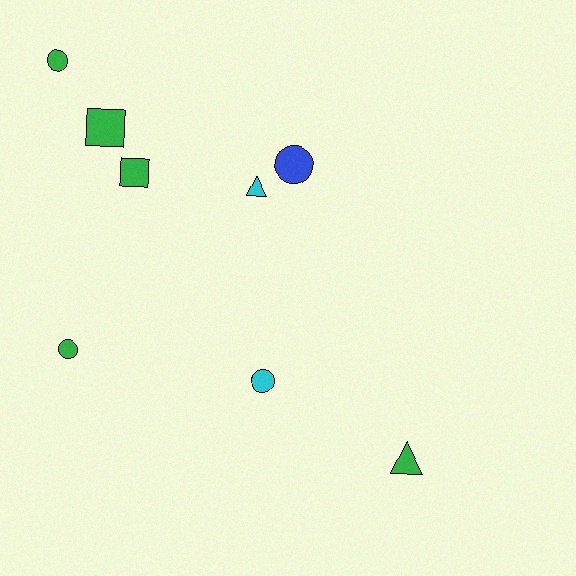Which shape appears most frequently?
Circle, with 4 objects.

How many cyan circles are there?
There is 1 cyan circle.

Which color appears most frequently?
Green, with 5 objects.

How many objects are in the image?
There are 8 objects.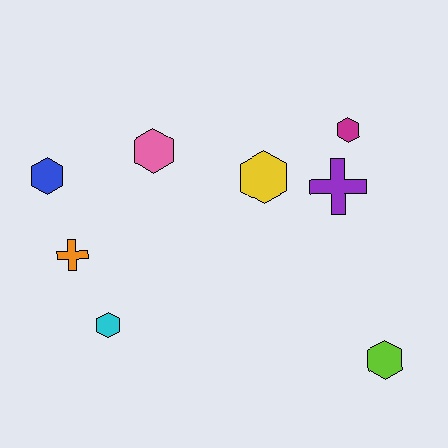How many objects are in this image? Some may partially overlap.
There are 8 objects.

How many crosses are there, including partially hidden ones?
There are 2 crosses.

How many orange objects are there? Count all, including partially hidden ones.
There is 1 orange object.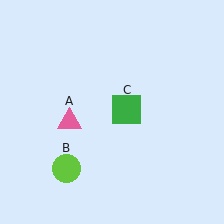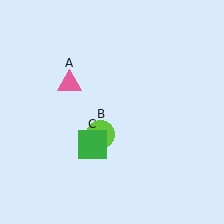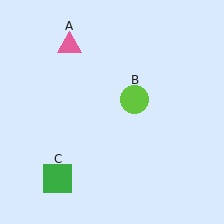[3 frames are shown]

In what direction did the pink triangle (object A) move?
The pink triangle (object A) moved up.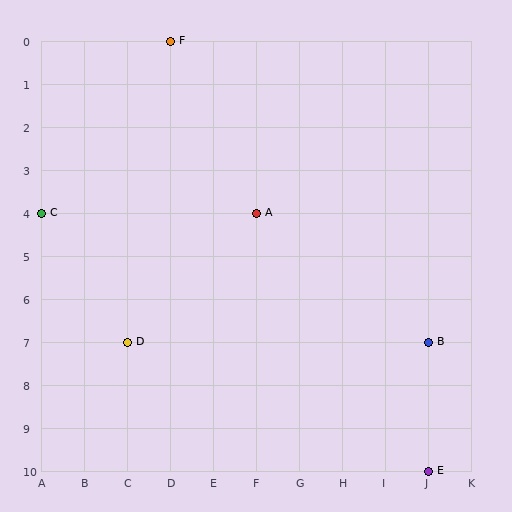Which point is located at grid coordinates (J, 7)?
Point B is at (J, 7).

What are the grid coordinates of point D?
Point D is at grid coordinates (C, 7).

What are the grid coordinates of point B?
Point B is at grid coordinates (J, 7).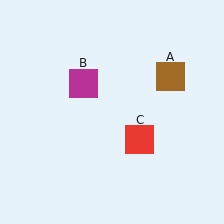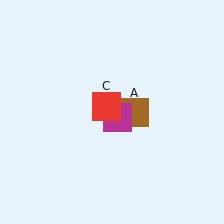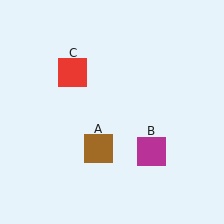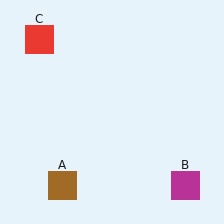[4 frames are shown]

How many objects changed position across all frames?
3 objects changed position: brown square (object A), magenta square (object B), red square (object C).